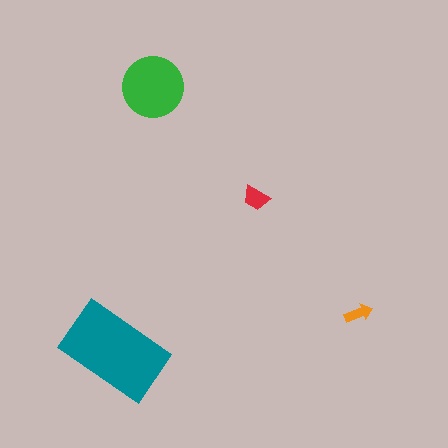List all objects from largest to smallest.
The teal rectangle, the green circle, the red trapezoid, the orange arrow.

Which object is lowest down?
The teal rectangle is bottommost.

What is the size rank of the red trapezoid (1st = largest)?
3rd.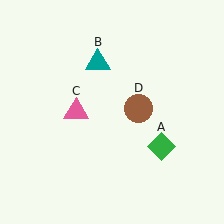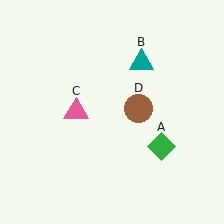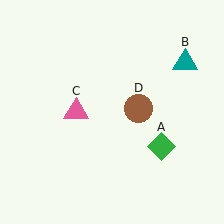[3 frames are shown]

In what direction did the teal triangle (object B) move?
The teal triangle (object B) moved right.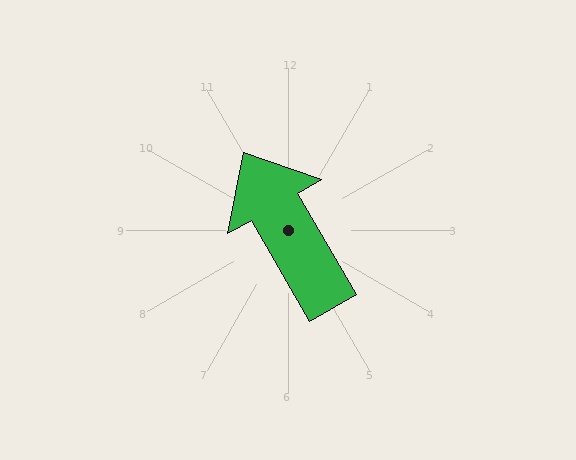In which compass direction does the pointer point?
Northwest.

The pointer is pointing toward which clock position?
Roughly 11 o'clock.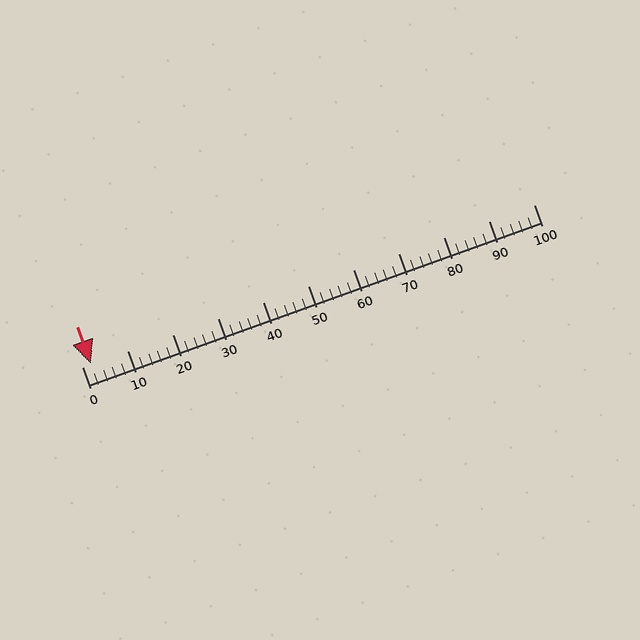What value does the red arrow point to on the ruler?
The red arrow points to approximately 2.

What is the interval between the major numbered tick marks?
The major tick marks are spaced 10 units apart.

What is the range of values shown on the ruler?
The ruler shows values from 0 to 100.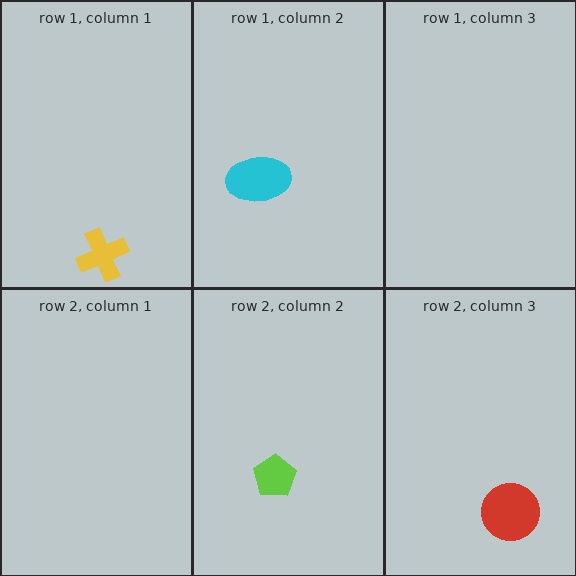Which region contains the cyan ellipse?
The row 1, column 2 region.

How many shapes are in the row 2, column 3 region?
1.